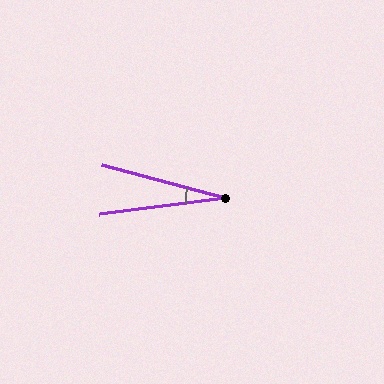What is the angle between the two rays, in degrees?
Approximately 22 degrees.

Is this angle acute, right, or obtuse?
It is acute.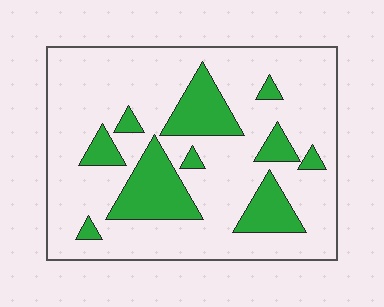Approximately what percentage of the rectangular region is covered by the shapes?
Approximately 20%.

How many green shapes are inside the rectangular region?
10.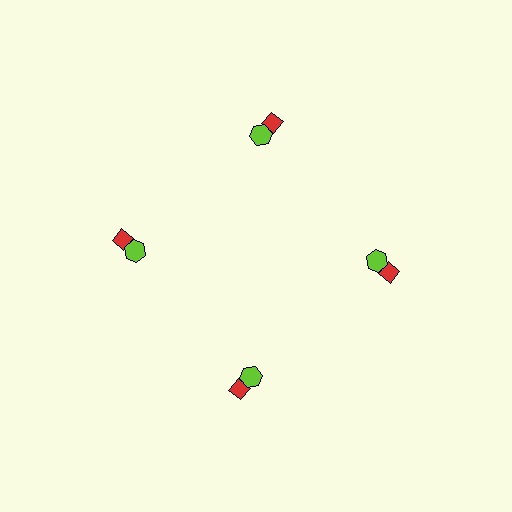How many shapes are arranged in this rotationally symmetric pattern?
There are 8 shapes, arranged in 4 groups of 2.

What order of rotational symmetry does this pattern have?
This pattern has 4-fold rotational symmetry.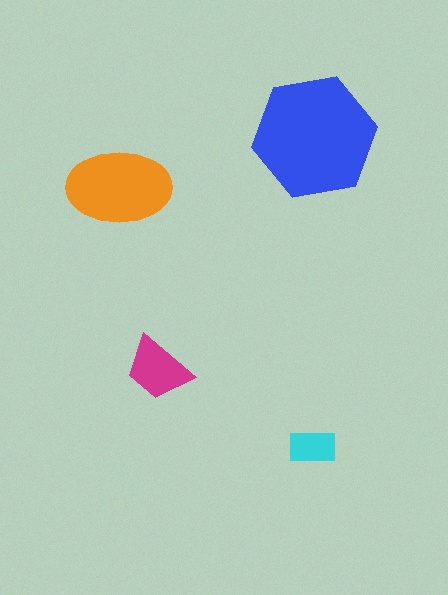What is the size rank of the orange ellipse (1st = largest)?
2nd.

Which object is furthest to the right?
The blue hexagon is rightmost.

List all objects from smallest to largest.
The cyan rectangle, the magenta trapezoid, the orange ellipse, the blue hexagon.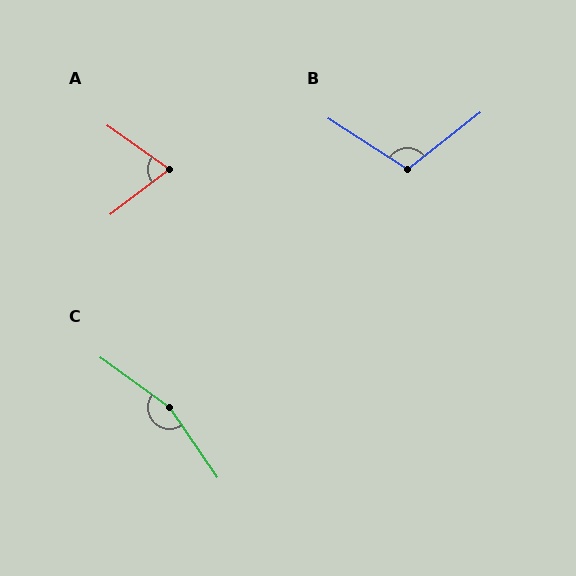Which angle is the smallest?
A, at approximately 73 degrees.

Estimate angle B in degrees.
Approximately 109 degrees.